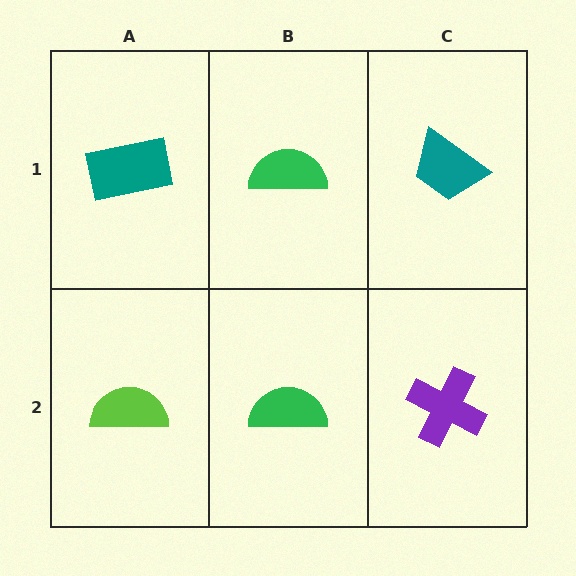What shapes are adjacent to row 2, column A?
A teal rectangle (row 1, column A), a green semicircle (row 2, column B).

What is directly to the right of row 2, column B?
A purple cross.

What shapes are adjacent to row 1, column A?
A lime semicircle (row 2, column A), a green semicircle (row 1, column B).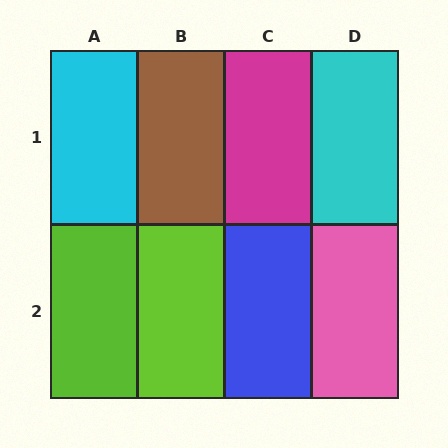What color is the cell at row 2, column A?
Lime.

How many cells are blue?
1 cell is blue.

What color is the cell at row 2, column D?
Pink.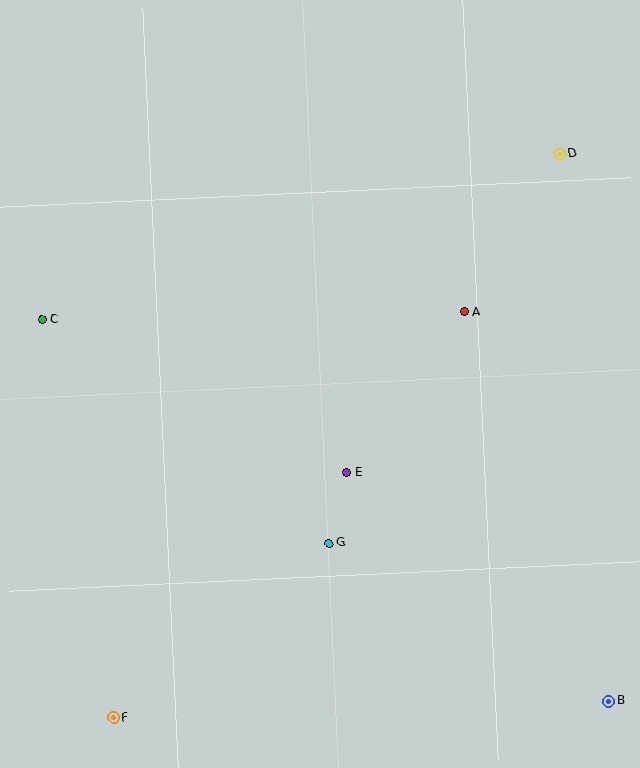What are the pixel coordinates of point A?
Point A is at (464, 312).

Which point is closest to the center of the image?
Point E at (347, 472) is closest to the center.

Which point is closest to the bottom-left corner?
Point F is closest to the bottom-left corner.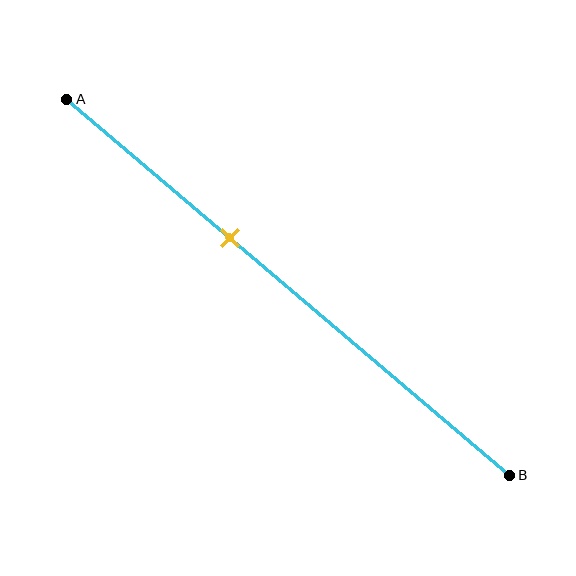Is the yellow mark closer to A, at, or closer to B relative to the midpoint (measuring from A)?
The yellow mark is closer to point A than the midpoint of segment AB.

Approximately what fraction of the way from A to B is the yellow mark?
The yellow mark is approximately 35% of the way from A to B.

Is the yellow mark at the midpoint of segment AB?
No, the mark is at about 35% from A, not at the 50% midpoint.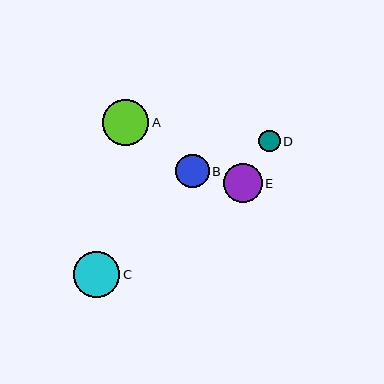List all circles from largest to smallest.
From largest to smallest: C, A, E, B, D.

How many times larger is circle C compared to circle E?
Circle C is approximately 1.2 times the size of circle E.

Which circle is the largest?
Circle C is the largest with a size of approximately 46 pixels.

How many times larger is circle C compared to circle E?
Circle C is approximately 1.2 times the size of circle E.